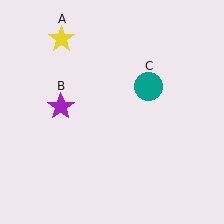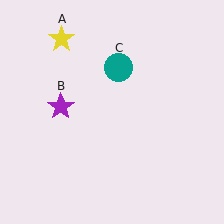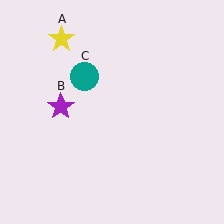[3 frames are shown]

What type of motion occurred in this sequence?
The teal circle (object C) rotated counterclockwise around the center of the scene.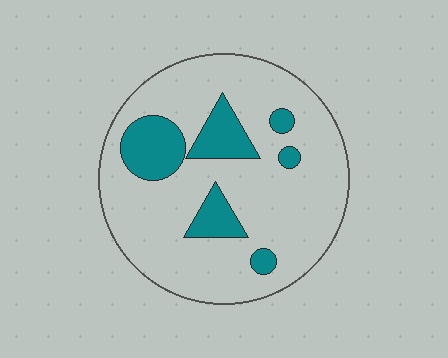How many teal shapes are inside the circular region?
6.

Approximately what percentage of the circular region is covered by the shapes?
Approximately 20%.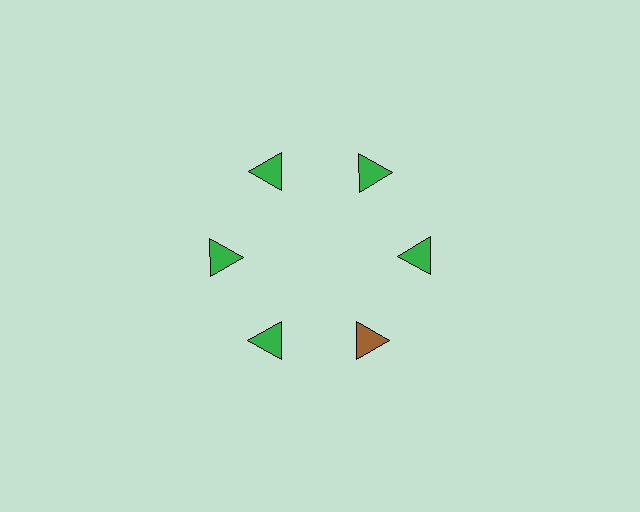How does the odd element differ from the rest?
It has a different color: brown instead of green.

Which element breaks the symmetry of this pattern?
The brown triangle at roughly the 5 o'clock position breaks the symmetry. All other shapes are green triangles.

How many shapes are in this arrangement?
There are 6 shapes arranged in a ring pattern.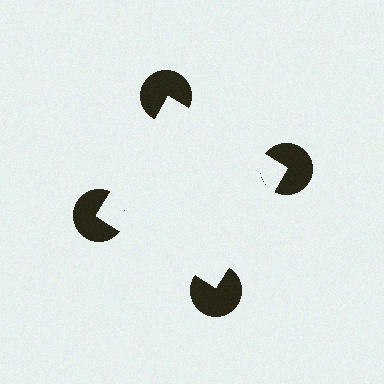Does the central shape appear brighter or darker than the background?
It typically appears slightly brighter than the background, even though no actual brightness change is drawn.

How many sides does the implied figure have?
4 sides.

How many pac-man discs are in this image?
There are 4 — one at each vertex of the illusory square.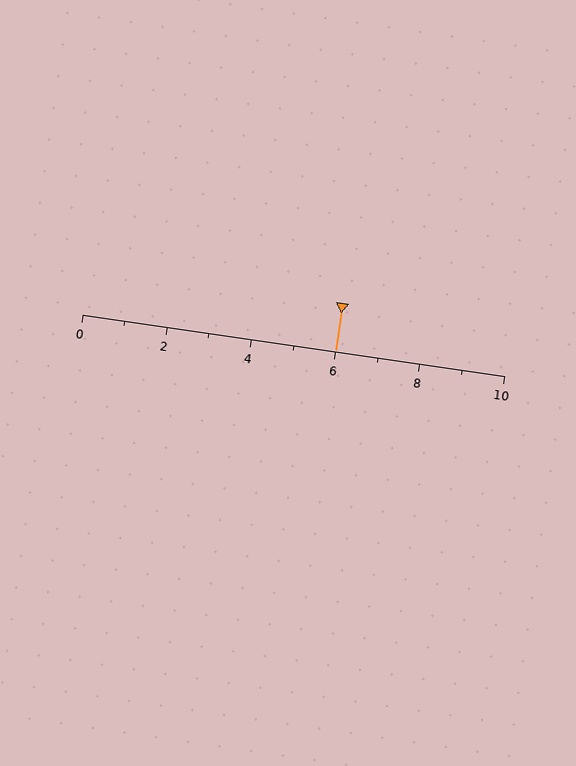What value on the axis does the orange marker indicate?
The marker indicates approximately 6.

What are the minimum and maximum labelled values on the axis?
The axis runs from 0 to 10.